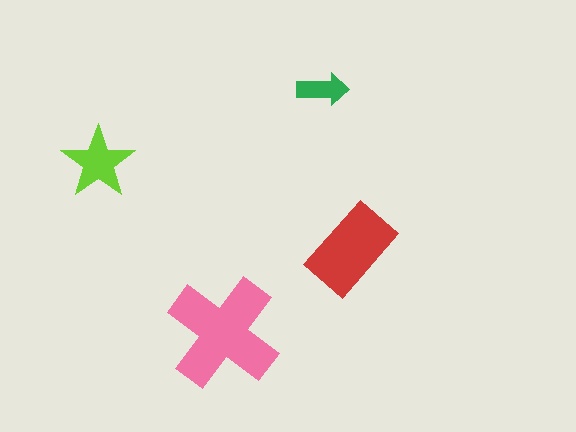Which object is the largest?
The pink cross.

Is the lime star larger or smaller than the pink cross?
Smaller.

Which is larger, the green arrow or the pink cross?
The pink cross.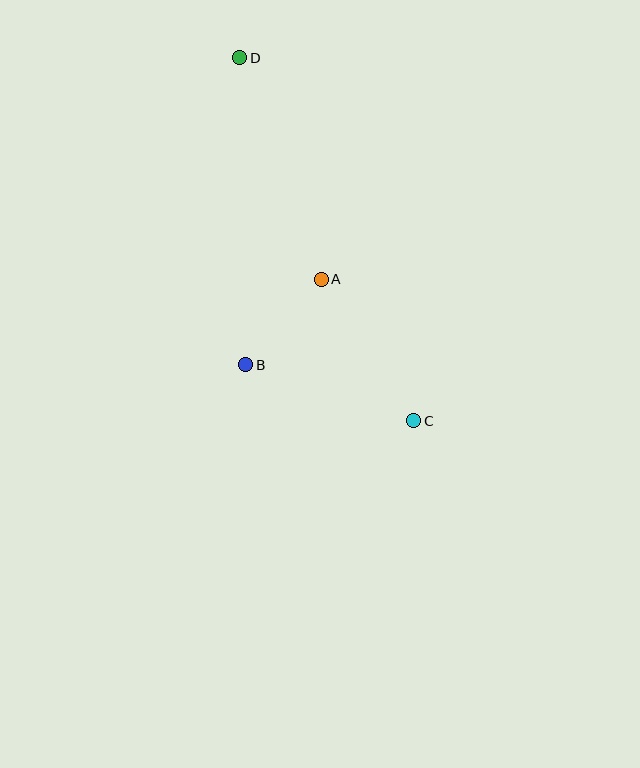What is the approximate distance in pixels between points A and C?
The distance between A and C is approximately 169 pixels.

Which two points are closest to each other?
Points A and B are closest to each other.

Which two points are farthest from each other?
Points C and D are farthest from each other.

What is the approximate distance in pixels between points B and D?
The distance between B and D is approximately 307 pixels.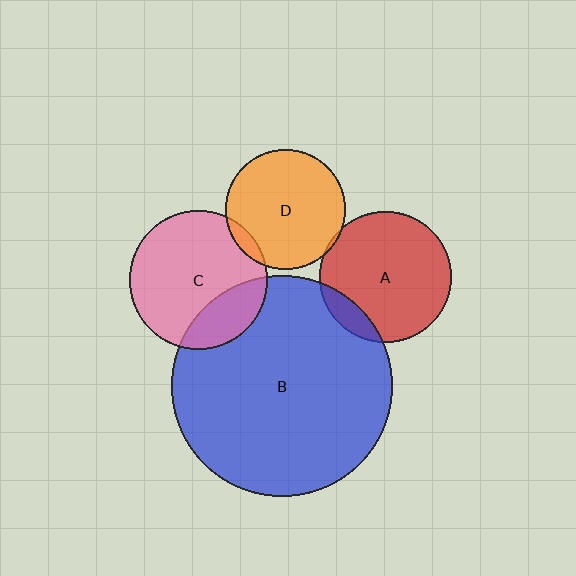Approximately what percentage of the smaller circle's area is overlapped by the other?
Approximately 25%.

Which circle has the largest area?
Circle B (blue).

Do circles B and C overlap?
Yes.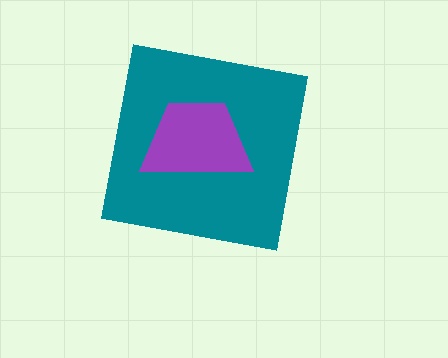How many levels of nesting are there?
2.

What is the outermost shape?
The teal square.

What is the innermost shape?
The purple trapezoid.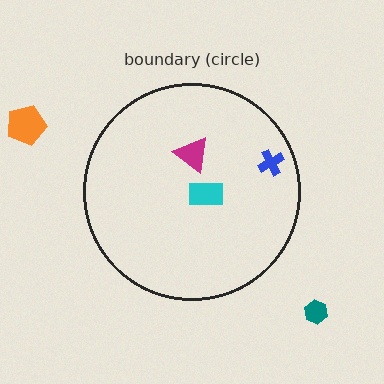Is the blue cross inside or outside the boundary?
Inside.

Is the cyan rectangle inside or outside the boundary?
Inside.